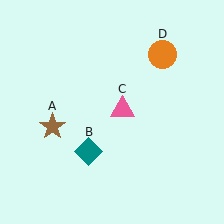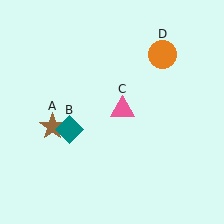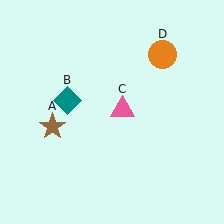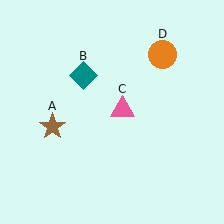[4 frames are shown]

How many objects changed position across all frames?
1 object changed position: teal diamond (object B).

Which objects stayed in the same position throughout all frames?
Brown star (object A) and pink triangle (object C) and orange circle (object D) remained stationary.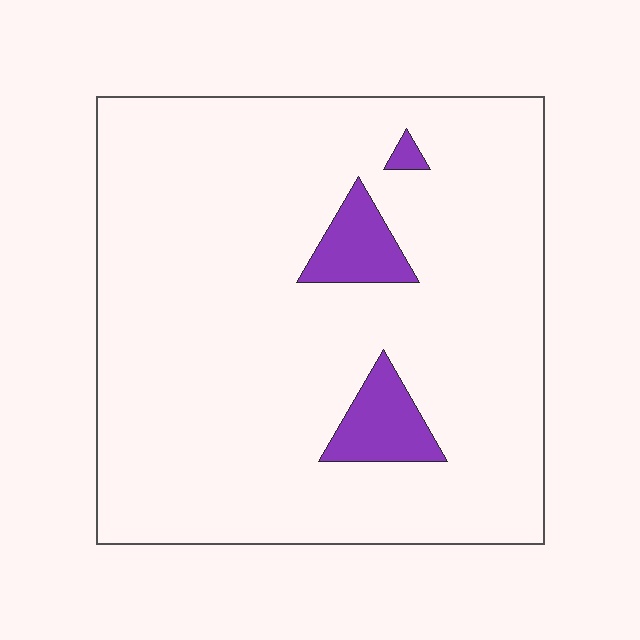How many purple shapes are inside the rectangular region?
3.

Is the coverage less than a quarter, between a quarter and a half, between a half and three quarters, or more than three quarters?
Less than a quarter.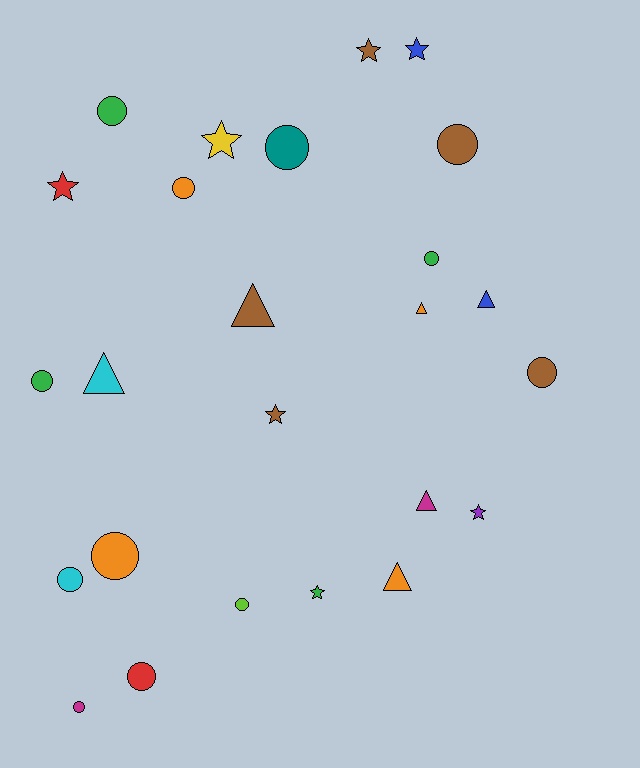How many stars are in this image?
There are 7 stars.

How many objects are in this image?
There are 25 objects.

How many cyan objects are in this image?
There are 2 cyan objects.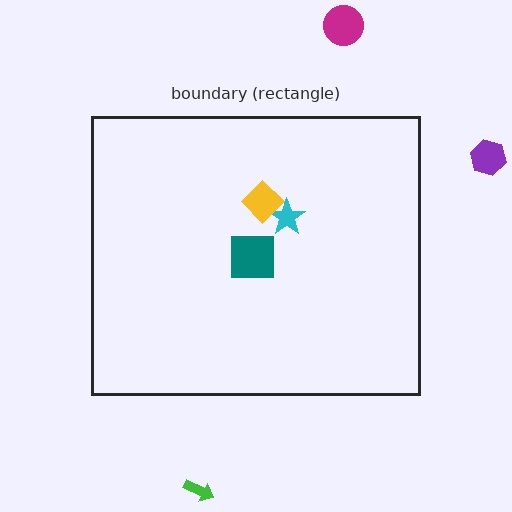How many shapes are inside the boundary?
3 inside, 3 outside.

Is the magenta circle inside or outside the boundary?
Outside.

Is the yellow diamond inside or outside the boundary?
Inside.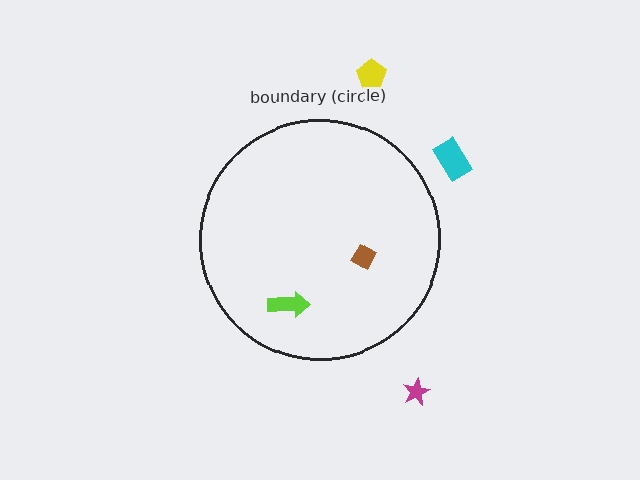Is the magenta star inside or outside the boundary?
Outside.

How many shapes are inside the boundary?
2 inside, 3 outside.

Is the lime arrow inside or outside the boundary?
Inside.